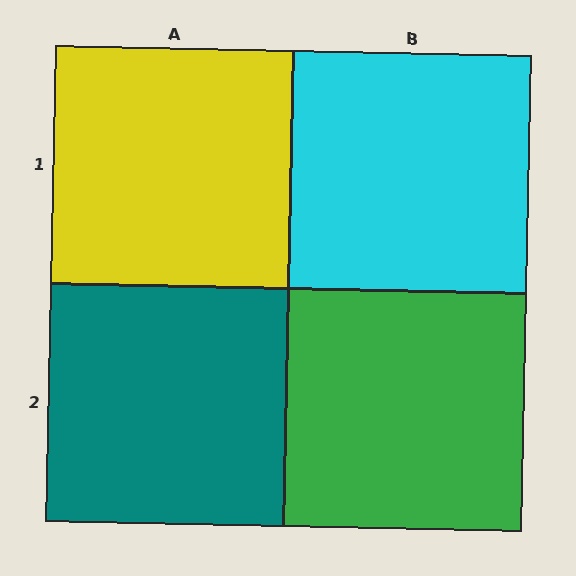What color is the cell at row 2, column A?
Teal.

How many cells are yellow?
1 cell is yellow.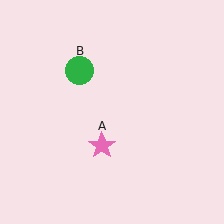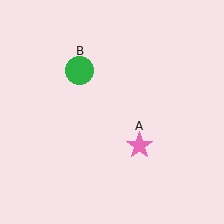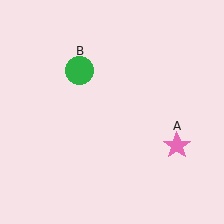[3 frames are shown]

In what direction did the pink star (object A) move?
The pink star (object A) moved right.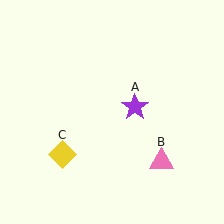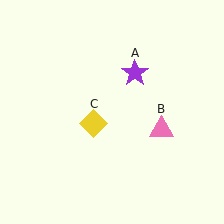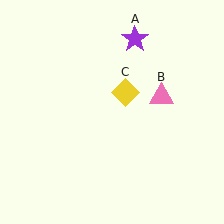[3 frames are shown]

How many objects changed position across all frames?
3 objects changed position: purple star (object A), pink triangle (object B), yellow diamond (object C).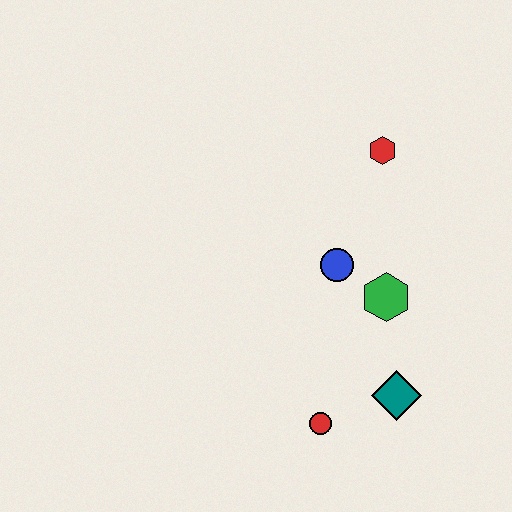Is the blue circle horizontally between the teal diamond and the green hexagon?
No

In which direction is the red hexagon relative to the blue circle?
The red hexagon is above the blue circle.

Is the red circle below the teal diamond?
Yes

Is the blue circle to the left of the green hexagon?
Yes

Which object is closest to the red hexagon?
The blue circle is closest to the red hexagon.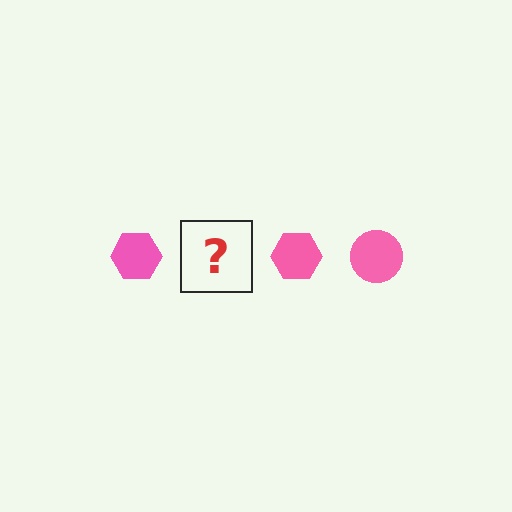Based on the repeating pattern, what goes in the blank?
The blank should be a pink circle.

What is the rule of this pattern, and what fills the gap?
The rule is that the pattern cycles through hexagon, circle shapes in pink. The gap should be filled with a pink circle.